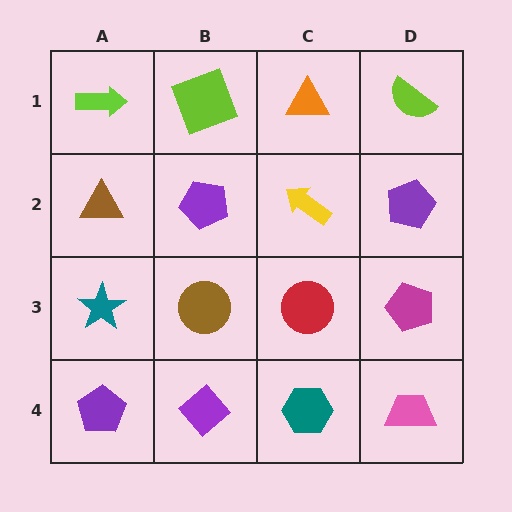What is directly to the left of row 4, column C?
A purple diamond.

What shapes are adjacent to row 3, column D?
A purple pentagon (row 2, column D), a pink trapezoid (row 4, column D), a red circle (row 3, column C).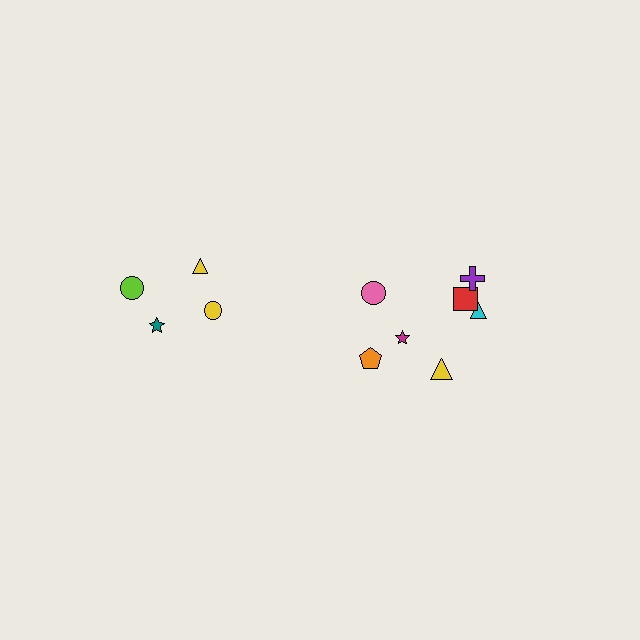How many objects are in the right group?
There are 7 objects.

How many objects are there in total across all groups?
There are 11 objects.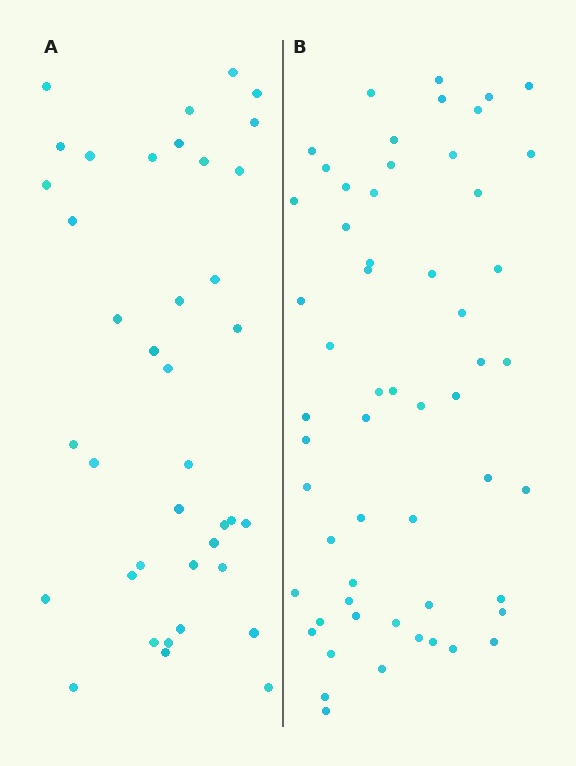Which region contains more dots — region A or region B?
Region B (the right region) has more dots.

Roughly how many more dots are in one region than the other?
Region B has approximately 20 more dots than region A.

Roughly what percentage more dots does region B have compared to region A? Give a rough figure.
About 45% more.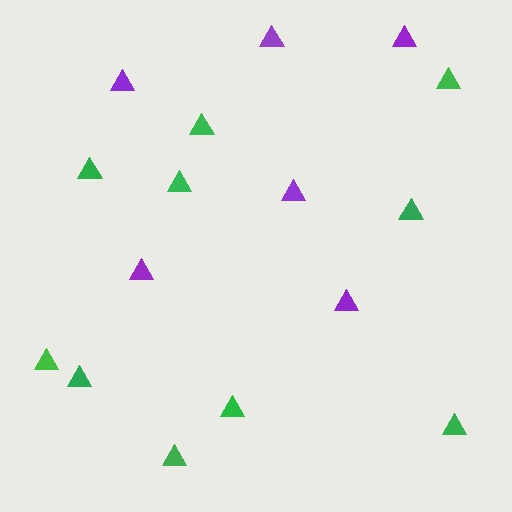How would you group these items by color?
There are 2 groups: one group of green triangles (10) and one group of purple triangles (6).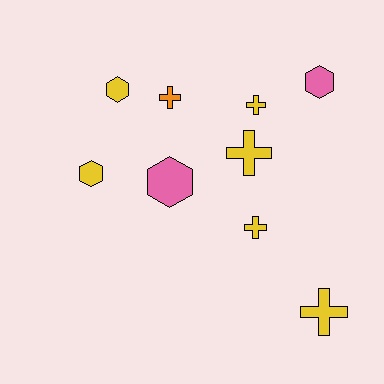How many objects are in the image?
There are 9 objects.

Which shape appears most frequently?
Cross, with 5 objects.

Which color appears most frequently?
Yellow, with 6 objects.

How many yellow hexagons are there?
There are 2 yellow hexagons.